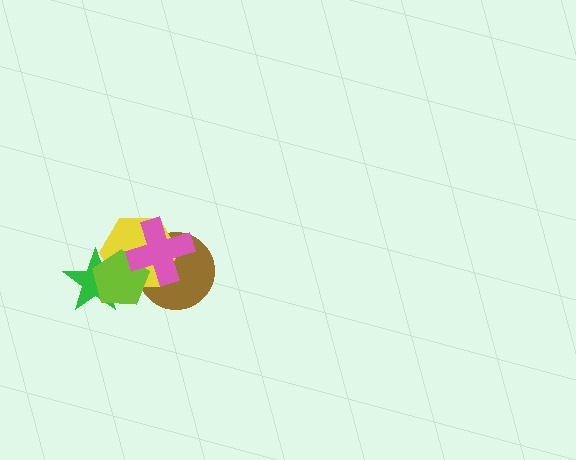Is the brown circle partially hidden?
Yes, it is partially covered by another shape.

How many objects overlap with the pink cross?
3 objects overlap with the pink cross.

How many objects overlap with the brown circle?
3 objects overlap with the brown circle.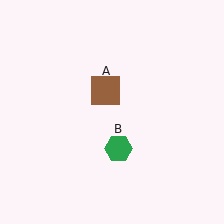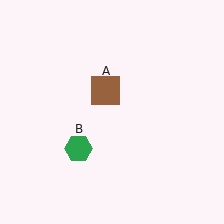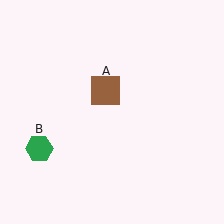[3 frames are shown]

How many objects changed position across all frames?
1 object changed position: green hexagon (object B).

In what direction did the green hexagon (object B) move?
The green hexagon (object B) moved left.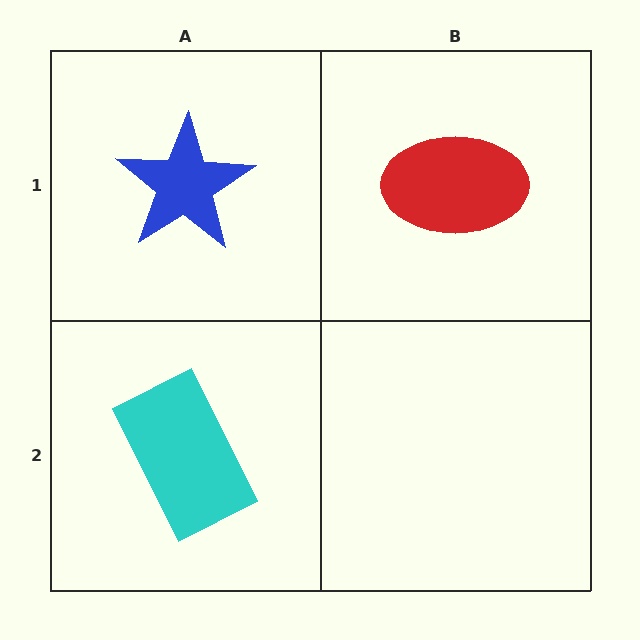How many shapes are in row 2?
1 shape.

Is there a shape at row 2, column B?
No, that cell is empty.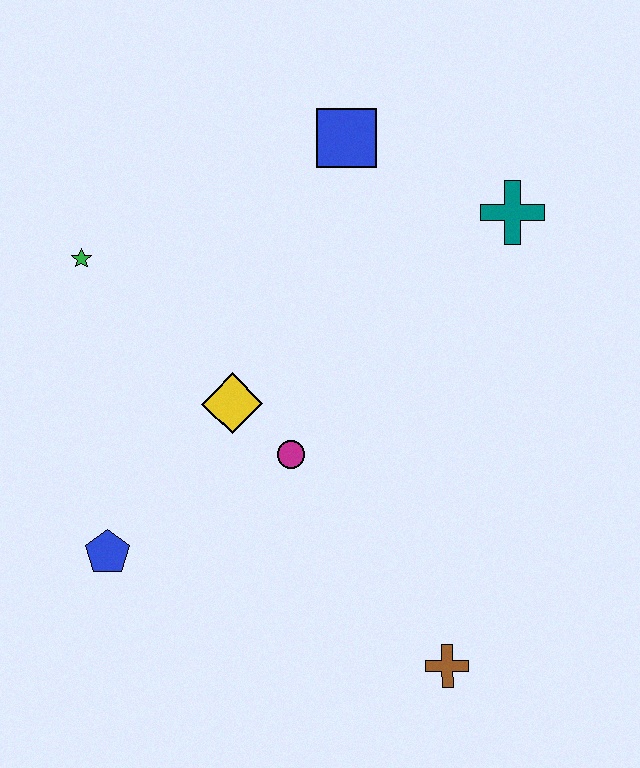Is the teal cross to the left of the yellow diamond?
No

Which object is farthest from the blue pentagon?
The teal cross is farthest from the blue pentagon.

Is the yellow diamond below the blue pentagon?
No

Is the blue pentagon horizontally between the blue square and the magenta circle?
No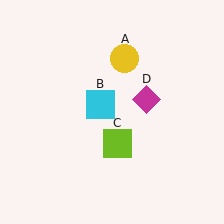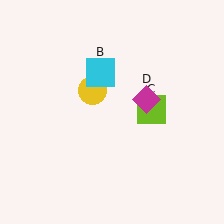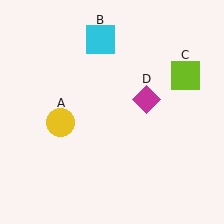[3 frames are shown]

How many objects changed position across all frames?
3 objects changed position: yellow circle (object A), cyan square (object B), lime square (object C).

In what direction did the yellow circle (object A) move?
The yellow circle (object A) moved down and to the left.